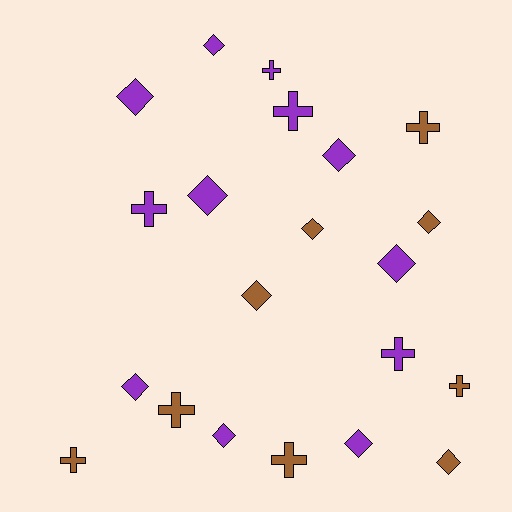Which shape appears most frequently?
Diamond, with 12 objects.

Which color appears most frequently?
Purple, with 12 objects.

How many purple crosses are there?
There are 4 purple crosses.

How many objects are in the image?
There are 21 objects.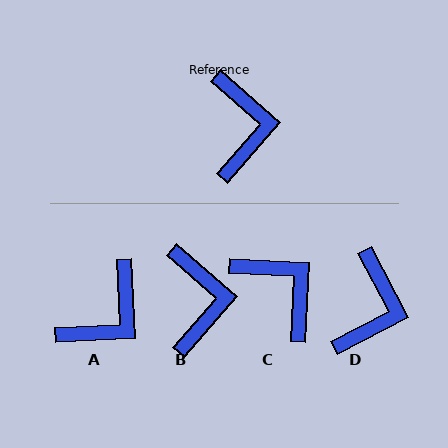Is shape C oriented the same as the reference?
No, it is off by about 39 degrees.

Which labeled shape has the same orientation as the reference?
B.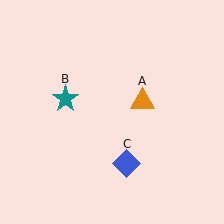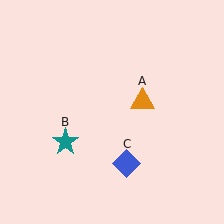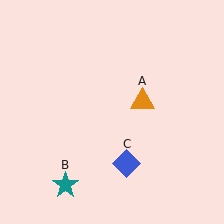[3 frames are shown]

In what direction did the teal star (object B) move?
The teal star (object B) moved down.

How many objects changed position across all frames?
1 object changed position: teal star (object B).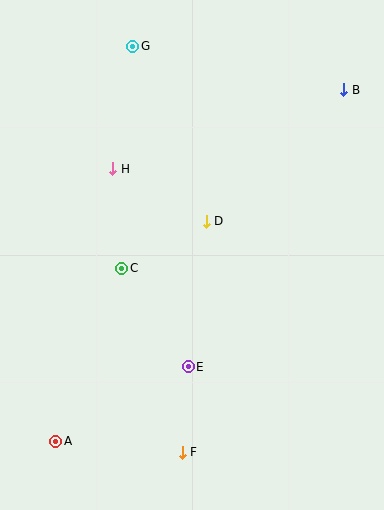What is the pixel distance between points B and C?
The distance between B and C is 285 pixels.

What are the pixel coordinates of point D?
Point D is at (206, 221).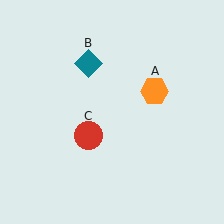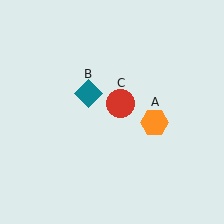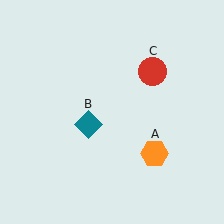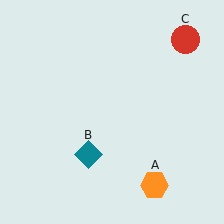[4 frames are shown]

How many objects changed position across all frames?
3 objects changed position: orange hexagon (object A), teal diamond (object B), red circle (object C).